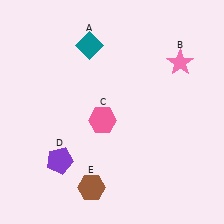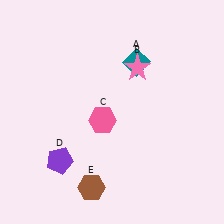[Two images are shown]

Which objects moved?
The objects that moved are: the teal diamond (A), the pink star (B).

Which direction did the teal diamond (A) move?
The teal diamond (A) moved right.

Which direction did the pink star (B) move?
The pink star (B) moved left.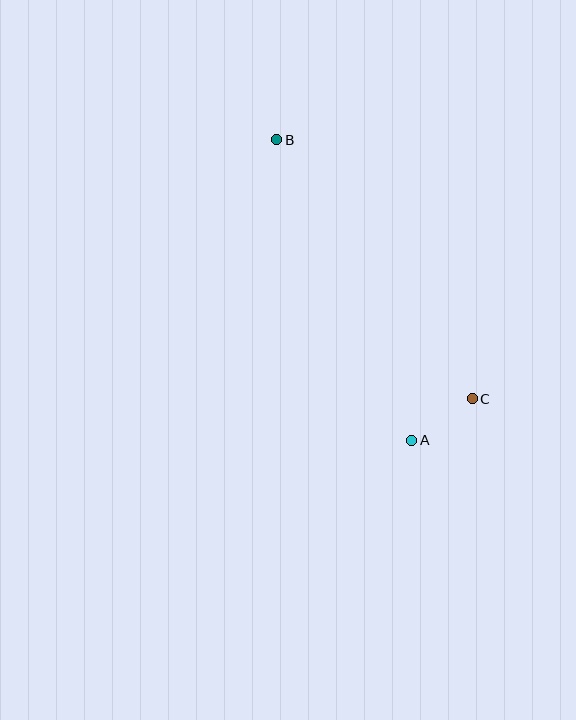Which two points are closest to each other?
Points A and C are closest to each other.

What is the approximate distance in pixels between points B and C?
The distance between B and C is approximately 324 pixels.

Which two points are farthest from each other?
Points A and B are farthest from each other.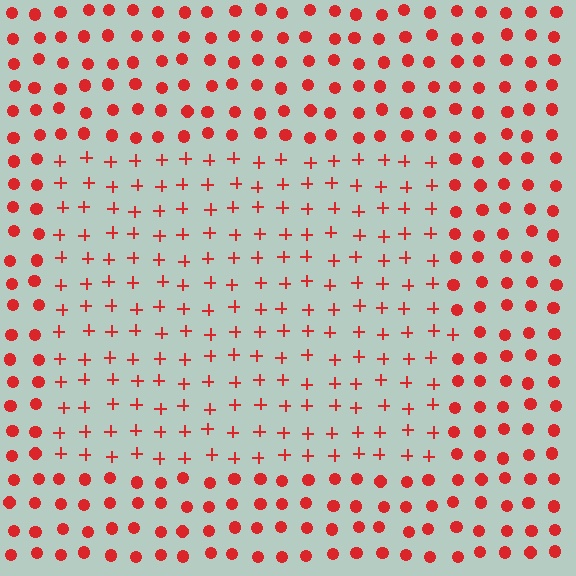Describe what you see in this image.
The image is filled with small red elements arranged in a uniform grid. A rectangle-shaped region contains plus signs, while the surrounding area contains circles. The boundary is defined purely by the change in element shape.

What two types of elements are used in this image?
The image uses plus signs inside the rectangle region and circles outside it.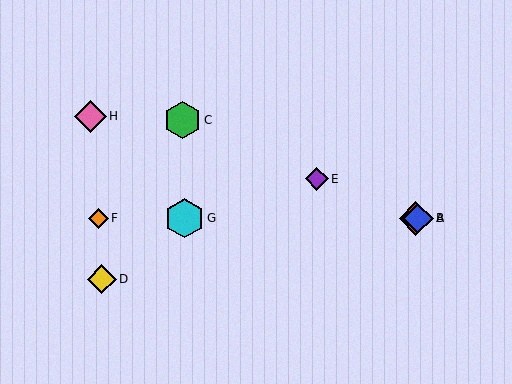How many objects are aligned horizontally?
4 objects (A, B, F, G) are aligned horizontally.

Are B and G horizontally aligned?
Yes, both are at y≈218.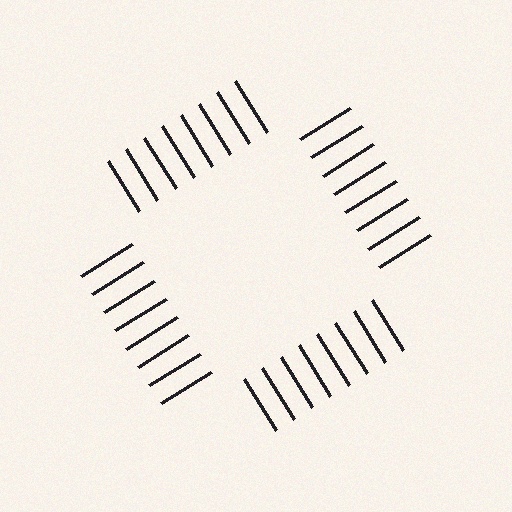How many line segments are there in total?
32 — 8 along each of the 4 edges.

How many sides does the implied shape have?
4 sides — the line-ends trace a square.